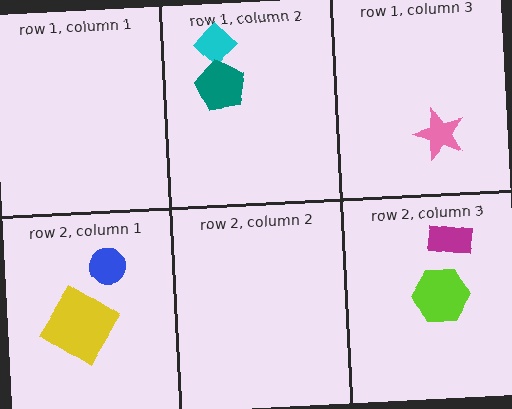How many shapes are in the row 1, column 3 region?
1.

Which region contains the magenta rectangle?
The row 2, column 3 region.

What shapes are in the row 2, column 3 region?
The magenta rectangle, the lime hexagon.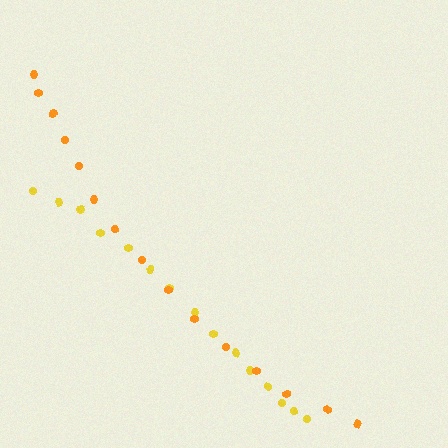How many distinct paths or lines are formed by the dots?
There are 2 distinct paths.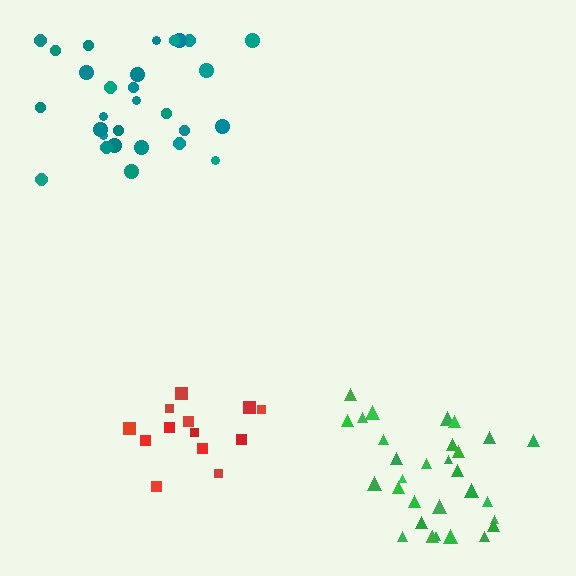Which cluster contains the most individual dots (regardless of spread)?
Green (32).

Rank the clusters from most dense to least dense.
green, teal, red.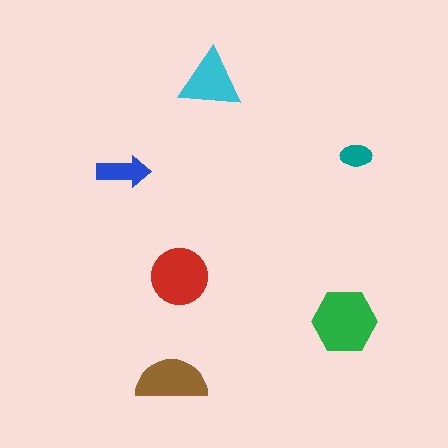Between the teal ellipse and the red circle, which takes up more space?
The red circle.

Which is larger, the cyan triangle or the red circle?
The red circle.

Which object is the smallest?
The teal ellipse.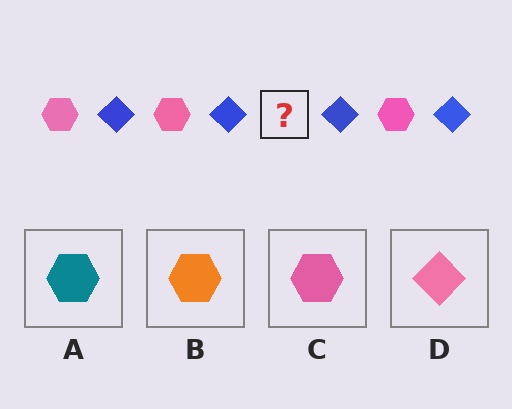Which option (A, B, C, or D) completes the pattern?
C.